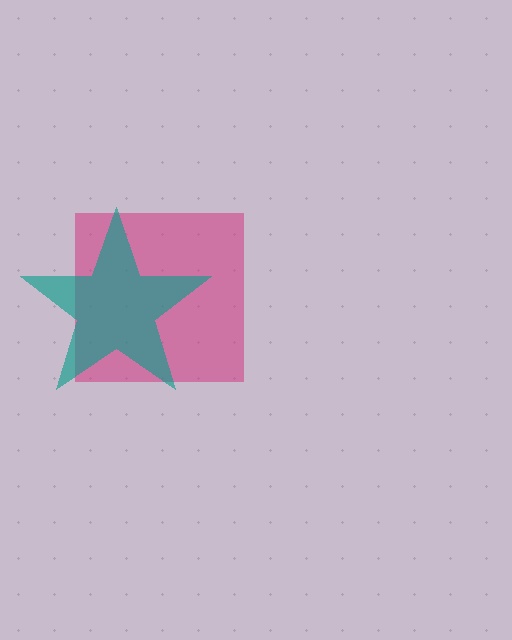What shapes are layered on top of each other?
The layered shapes are: a magenta square, a teal star.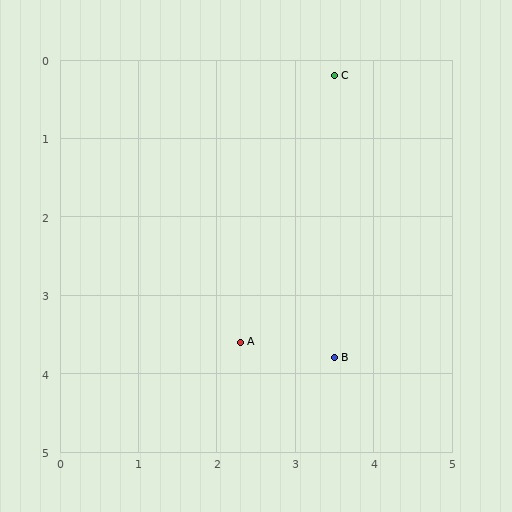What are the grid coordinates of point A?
Point A is at approximately (2.3, 3.6).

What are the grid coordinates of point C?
Point C is at approximately (3.5, 0.2).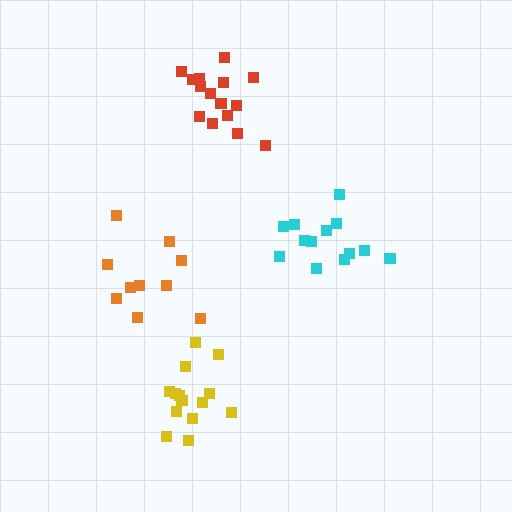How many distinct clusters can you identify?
There are 4 distinct clusters.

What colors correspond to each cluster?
The clusters are colored: red, orange, cyan, yellow.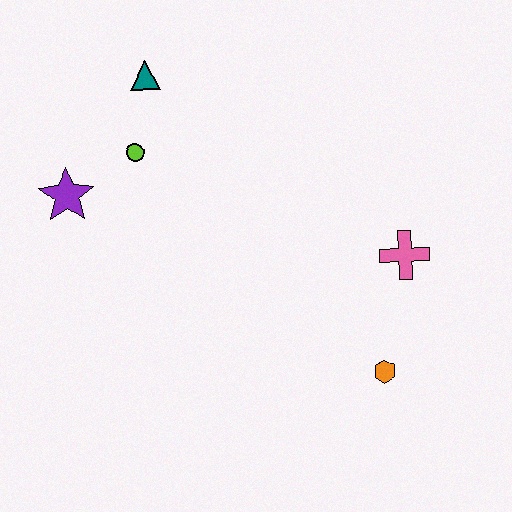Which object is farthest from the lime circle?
The orange hexagon is farthest from the lime circle.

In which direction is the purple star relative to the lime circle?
The purple star is to the left of the lime circle.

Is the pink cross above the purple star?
No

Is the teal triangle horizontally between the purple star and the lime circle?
No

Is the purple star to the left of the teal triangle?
Yes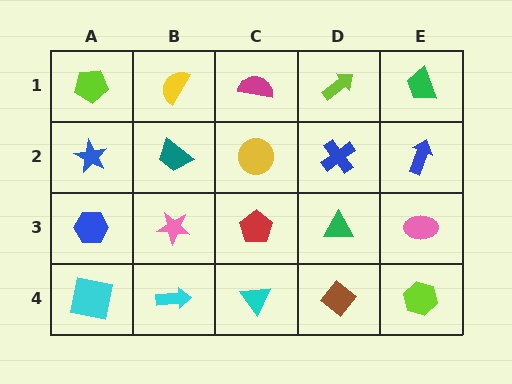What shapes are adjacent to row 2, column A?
A lime pentagon (row 1, column A), a blue hexagon (row 3, column A), a teal trapezoid (row 2, column B).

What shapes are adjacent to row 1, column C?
A yellow circle (row 2, column C), a yellow semicircle (row 1, column B), a lime arrow (row 1, column D).